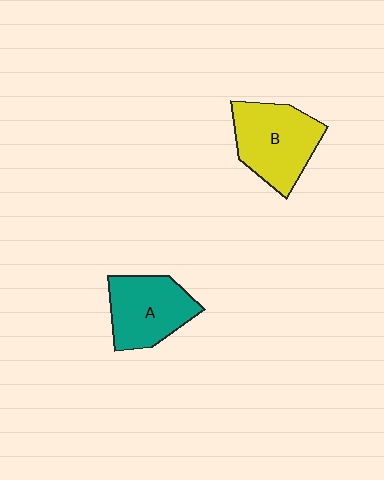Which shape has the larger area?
Shape B (yellow).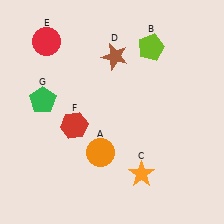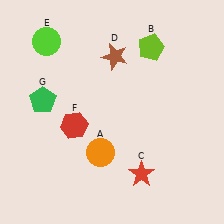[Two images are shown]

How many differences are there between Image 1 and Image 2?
There are 2 differences between the two images.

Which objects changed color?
C changed from orange to red. E changed from red to lime.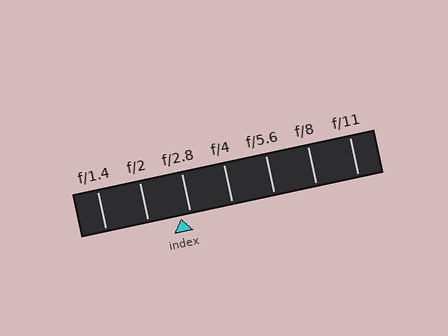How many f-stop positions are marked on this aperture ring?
There are 7 f-stop positions marked.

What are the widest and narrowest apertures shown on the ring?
The widest aperture shown is f/1.4 and the narrowest is f/11.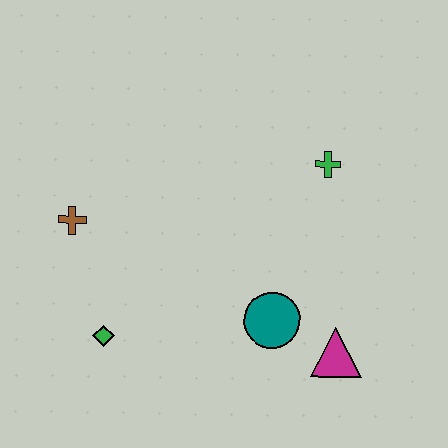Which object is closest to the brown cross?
The green diamond is closest to the brown cross.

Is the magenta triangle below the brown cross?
Yes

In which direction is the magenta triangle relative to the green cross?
The magenta triangle is below the green cross.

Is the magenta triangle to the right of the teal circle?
Yes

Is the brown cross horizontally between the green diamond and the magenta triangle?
No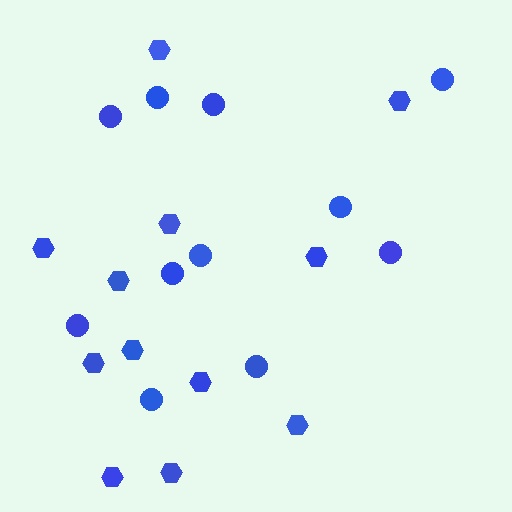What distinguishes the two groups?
There are 2 groups: one group of circles (11) and one group of hexagons (12).